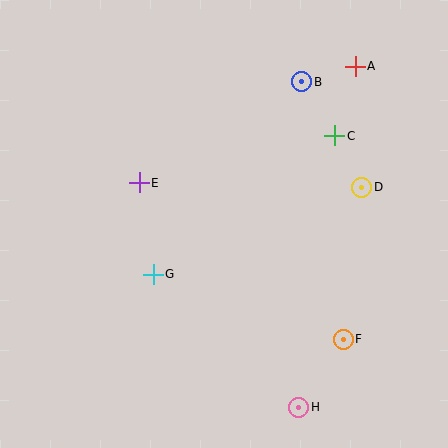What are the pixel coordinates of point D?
Point D is at (362, 187).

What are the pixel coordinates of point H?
Point H is at (299, 407).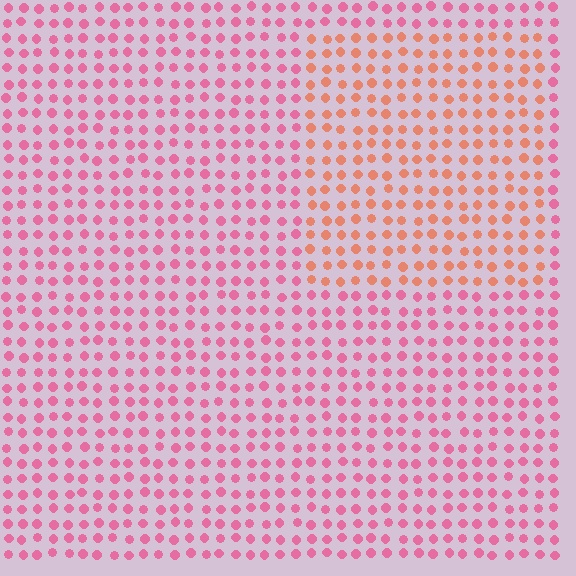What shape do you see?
I see a rectangle.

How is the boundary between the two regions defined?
The boundary is defined purely by a slight shift in hue (about 37 degrees). Spacing, size, and orientation are identical on both sides.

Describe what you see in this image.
The image is filled with small pink elements in a uniform arrangement. A rectangle-shaped region is visible where the elements are tinted to a slightly different hue, forming a subtle color boundary.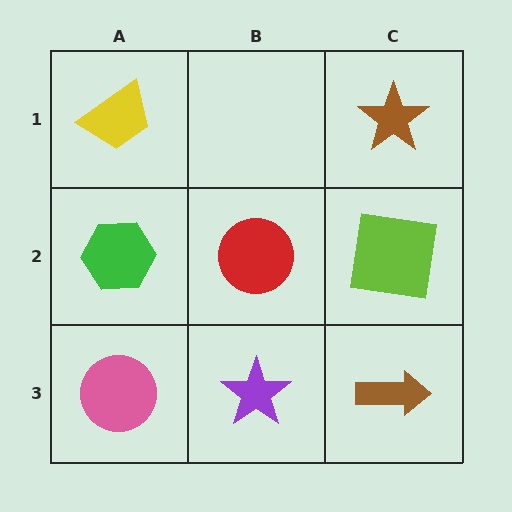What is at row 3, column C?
A brown arrow.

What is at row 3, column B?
A purple star.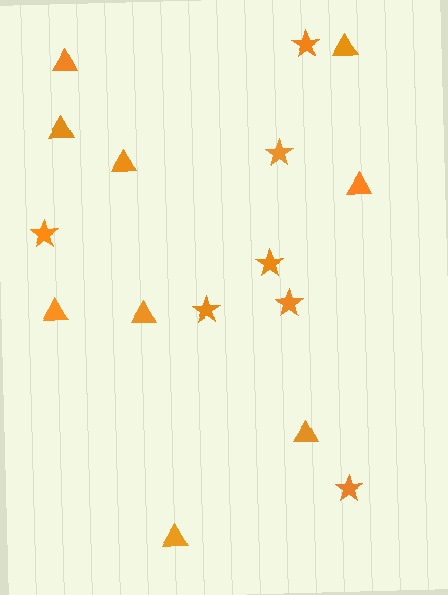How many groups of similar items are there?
There are 2 groups: one group of stars (7) and one group of triangles (9).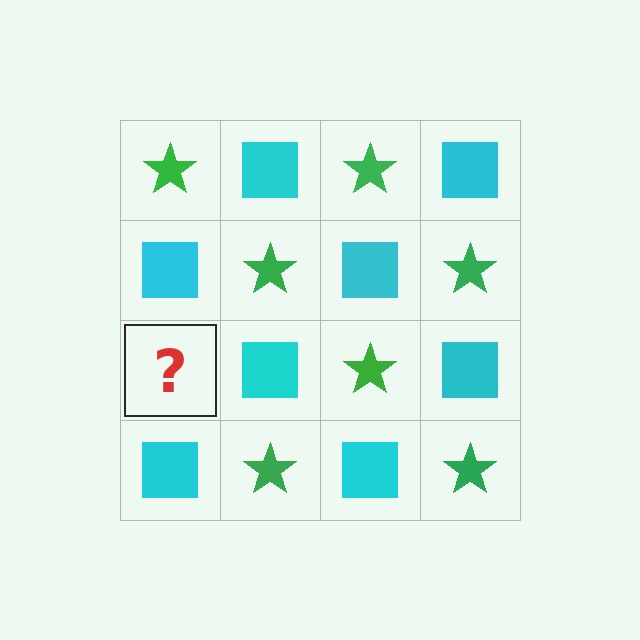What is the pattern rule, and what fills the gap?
The rule is that it alternates green star and cyan square in a checkerboard pattern. The gap should be filled with a green star.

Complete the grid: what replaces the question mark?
The question mark should be replaced with a green star.